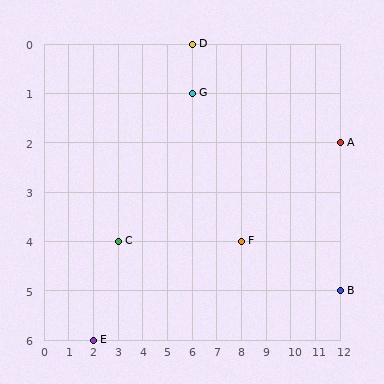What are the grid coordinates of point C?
Point C is at grid coordinates (3, 4).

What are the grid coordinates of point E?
Point E is at grid coordinates (2, 6).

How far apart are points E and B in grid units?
Points E and B are 10 columns and 1 row apart (about 10.0 grid units diagonally).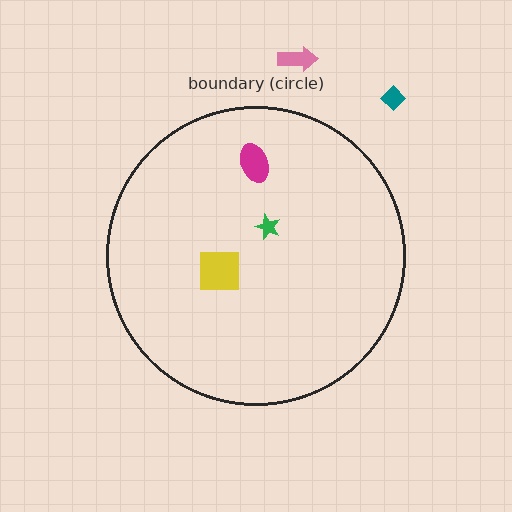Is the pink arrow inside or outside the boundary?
Outside.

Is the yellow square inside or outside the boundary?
Inside.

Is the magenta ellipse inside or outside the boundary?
Inside.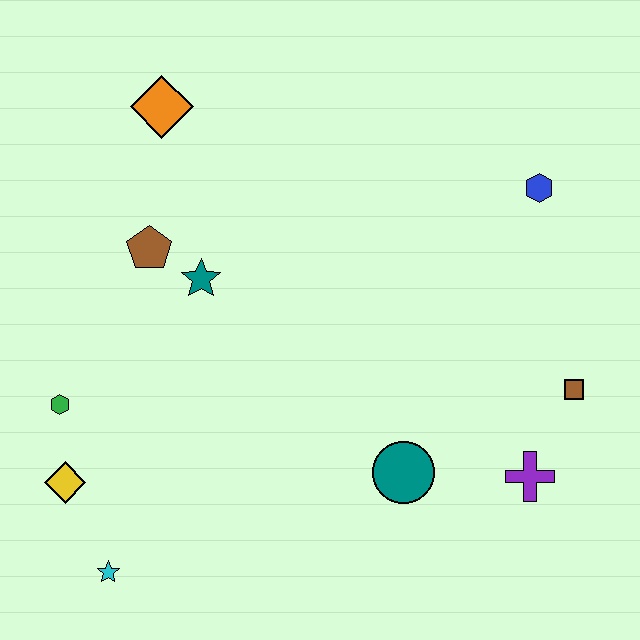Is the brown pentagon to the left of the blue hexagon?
Yes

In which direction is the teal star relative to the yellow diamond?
The teal star is above the yellow diamond.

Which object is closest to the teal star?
The brown pentagon is closest to the teal star.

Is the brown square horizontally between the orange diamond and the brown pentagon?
No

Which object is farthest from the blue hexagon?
The cyan star is farthest from the blue hexagon.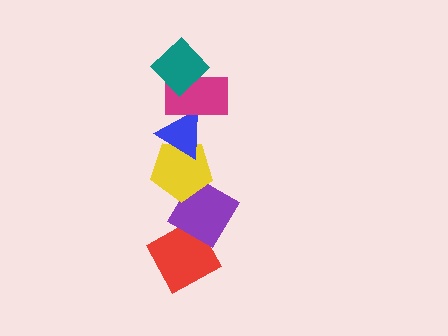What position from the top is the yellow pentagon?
The yellow pentagon is 4th from the top.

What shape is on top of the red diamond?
The purple diamond is on top of the red diamond.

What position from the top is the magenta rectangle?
The magenta rectangle is 2nd from the top.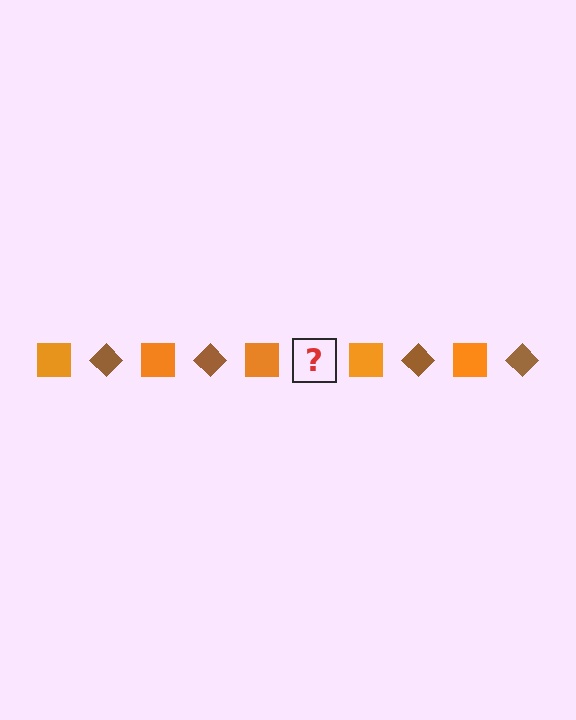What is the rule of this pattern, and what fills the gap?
The rule is that the pattern alternates between orange square and brown diamond. The gap should be filled with a brown diamond.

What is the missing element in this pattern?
The missing element is a brown diamond.